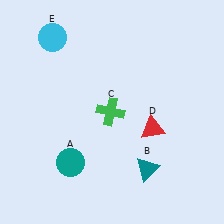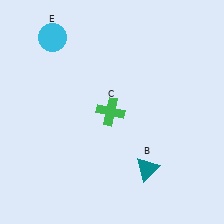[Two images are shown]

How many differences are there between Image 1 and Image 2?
There are 2 differences between the two images.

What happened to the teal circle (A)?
The teal circle (A) was removed in Image 2. It was in the bottom-left area of Image 1.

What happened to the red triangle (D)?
The red triangle (D) was removed in Image 2. It was in the bottom-right area of Image 1.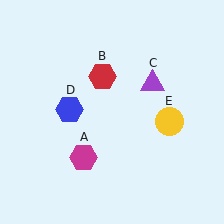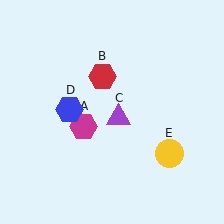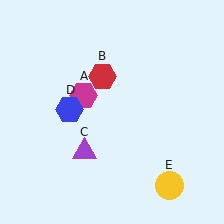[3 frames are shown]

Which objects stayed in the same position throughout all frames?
Red hexagon (object B) and blue hexagon (object D) remained stationary.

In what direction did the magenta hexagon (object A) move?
The magenta hexagon (object A) moved up.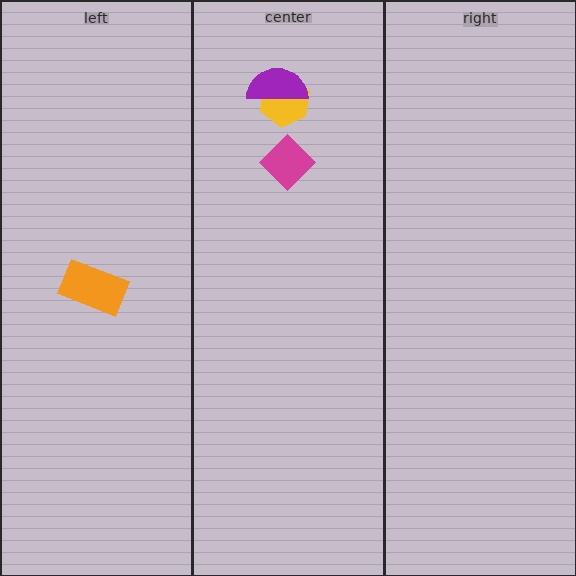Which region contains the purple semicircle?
The center region.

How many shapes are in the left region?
1.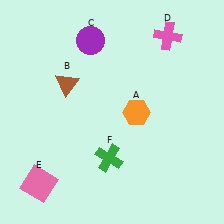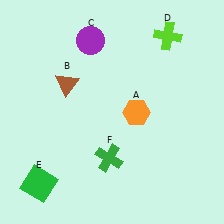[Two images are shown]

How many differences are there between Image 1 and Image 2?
There are 2 differences between the two images.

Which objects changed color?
D changed from pink to lime. E changed from pink to green.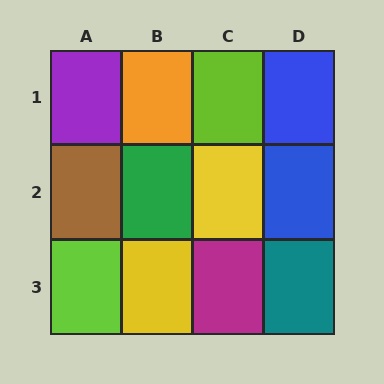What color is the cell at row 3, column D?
Teal.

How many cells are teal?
1 cell is teal.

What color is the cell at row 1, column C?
Lime.